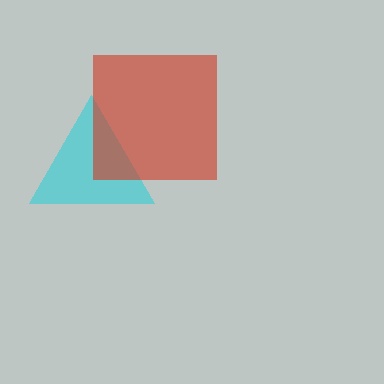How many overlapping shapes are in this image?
There are 2 overlapping shapes in the image.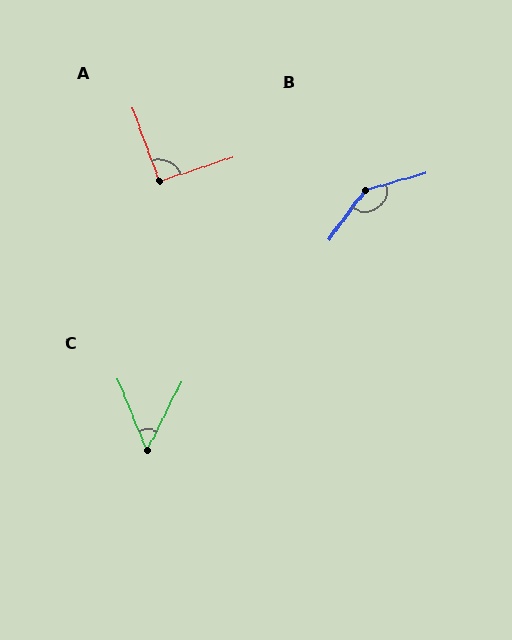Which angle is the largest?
B, at approximately 142 degrees.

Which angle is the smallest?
C, at approximately 49 degrees.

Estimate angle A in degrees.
Approximately 92 degrees.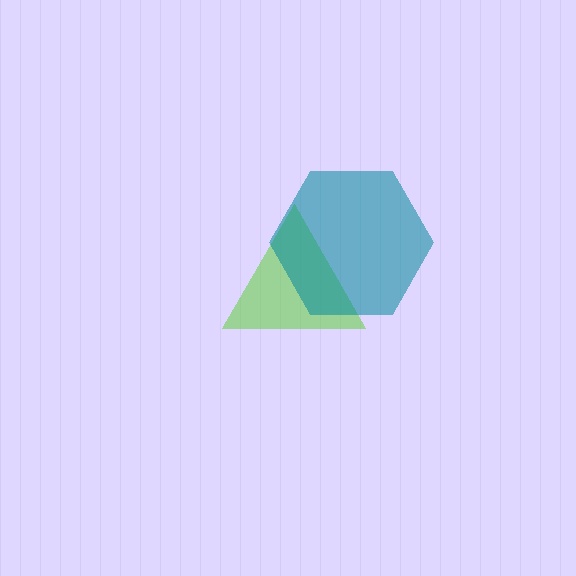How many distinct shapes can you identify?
There are 2 distinct shapes: a lime triangle, a teal hexagon.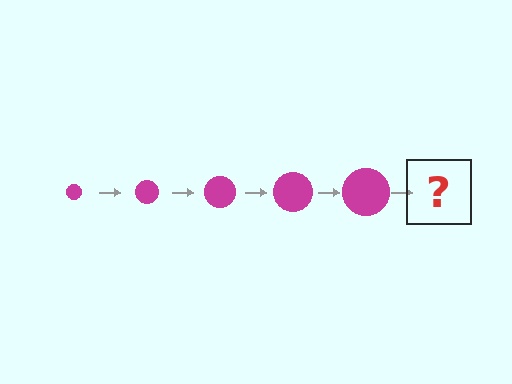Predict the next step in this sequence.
The next step is a magenta circle, larger than the previous one.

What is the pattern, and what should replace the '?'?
The pattern is that the circle gets progressively larger each step. The '?' should be a magenta circle, larger than the previous one.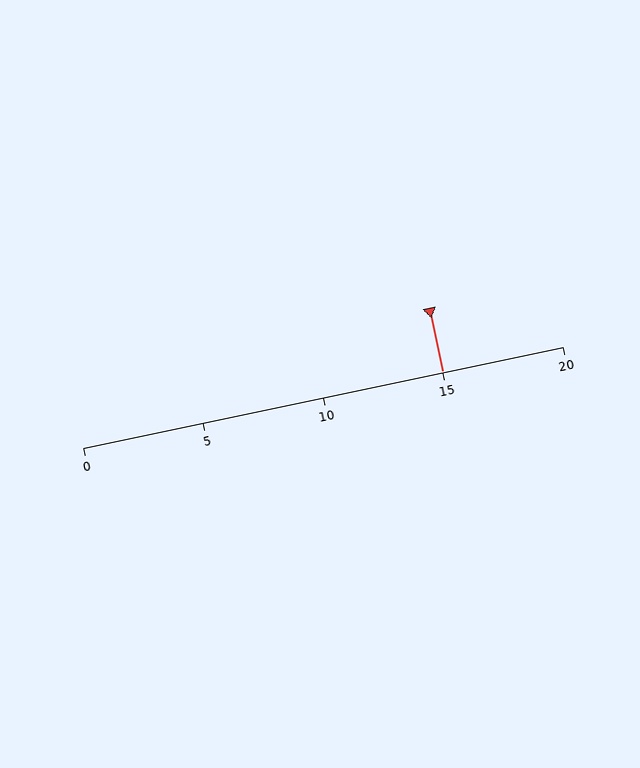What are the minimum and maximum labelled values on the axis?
The axis runs from 0 to 20.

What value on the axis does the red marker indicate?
The marker indicates approximately 15.